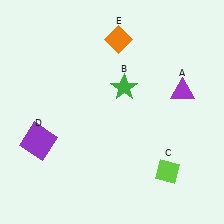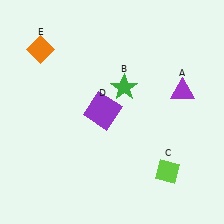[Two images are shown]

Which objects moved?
The objects that moved are: the purple square (D), the orange diamond (E).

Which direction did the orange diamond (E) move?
The orange diamond (E) moved left.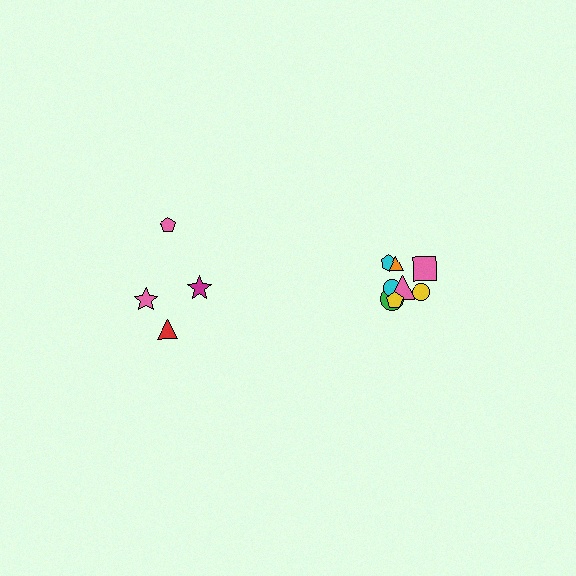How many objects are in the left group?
There are 4 objects.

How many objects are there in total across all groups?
There are 12 objects.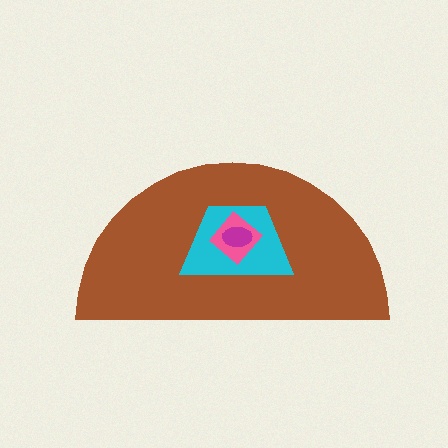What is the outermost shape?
The brown semicircle.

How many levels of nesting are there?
4.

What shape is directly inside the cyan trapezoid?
The pink diamond.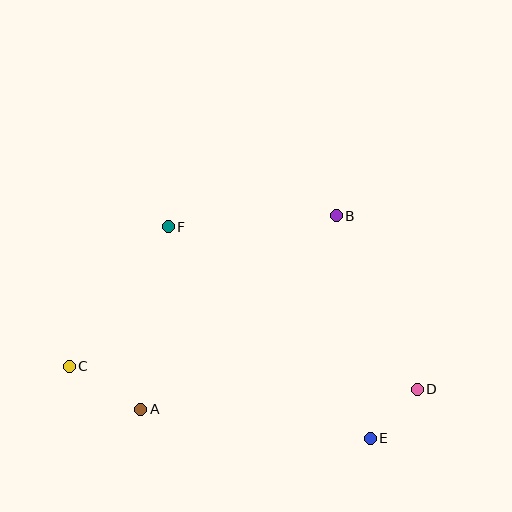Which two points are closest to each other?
Points D and E are closest to each other.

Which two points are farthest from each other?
Points C and D are farthest from each other.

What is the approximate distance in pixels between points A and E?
The distance between A and E is approximately 231 pixels.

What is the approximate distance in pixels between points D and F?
The distance between D and F is approximately 297 pixels.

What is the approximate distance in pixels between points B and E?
The distance between B and E is approximately 225 pixels.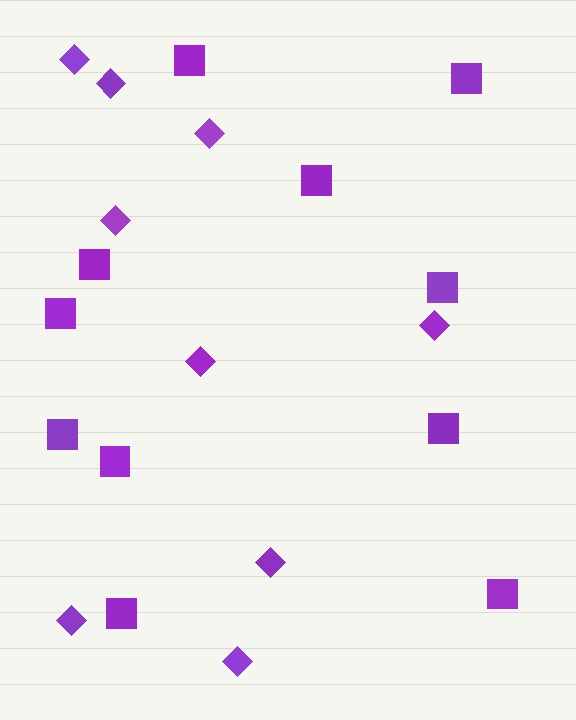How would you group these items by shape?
There are 2 groups: one group of squares (11) and one group of diamonds (9).